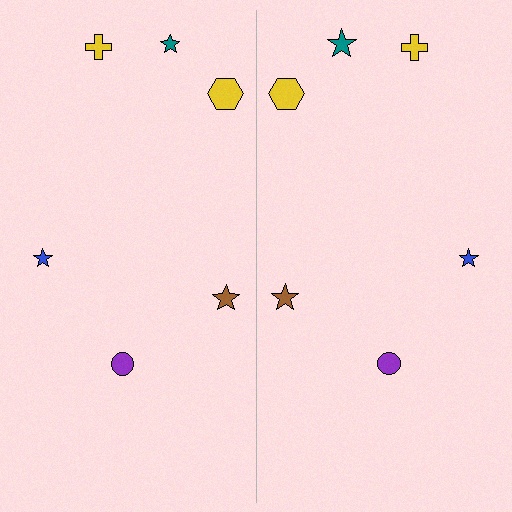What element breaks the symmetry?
The teal star on the right side has a different size than its mirror counterpart.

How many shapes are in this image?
There are 12 shapes in this image.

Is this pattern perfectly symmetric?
No, the pattern is not perfectly symmetric. The teal star on the right side has a different size than its mirror counterpart.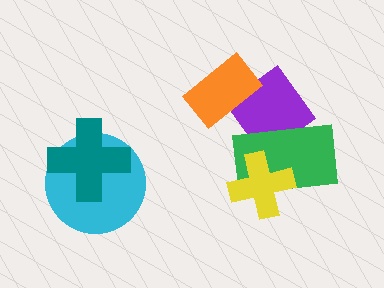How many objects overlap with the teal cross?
1 object overlaps with the teal cross.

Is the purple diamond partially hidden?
Yes, it is partially covered by another shape.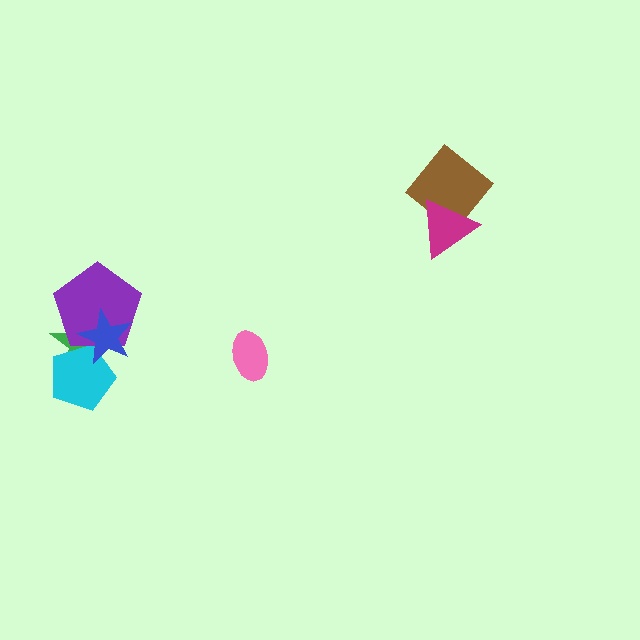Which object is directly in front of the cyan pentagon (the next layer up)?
The purple pentagon is directly in front of the cyan pentagon.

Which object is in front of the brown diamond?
The magenta triangle is in front of the brown diamond.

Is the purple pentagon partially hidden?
Yes, it is partially covered by another shape.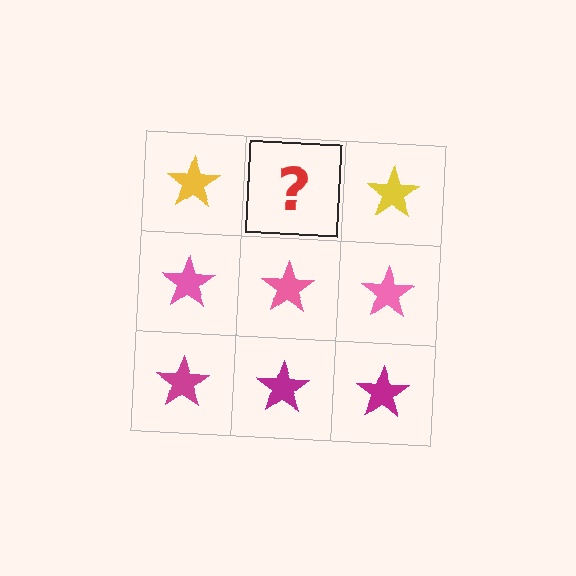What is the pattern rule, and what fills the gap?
The rule is that each row has a consistent color. The gap should be filled with a yellow star.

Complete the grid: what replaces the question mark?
The question mark should be replaced with a yellow star.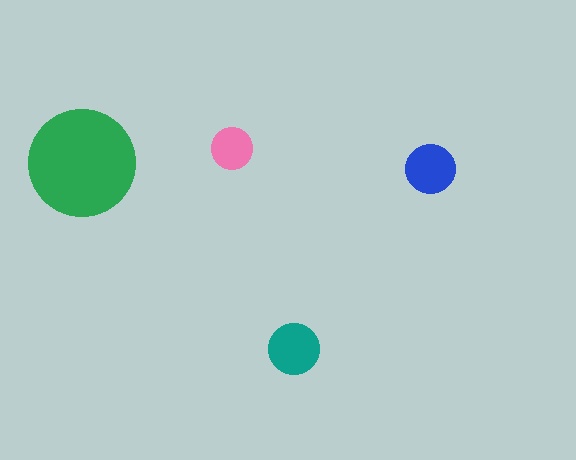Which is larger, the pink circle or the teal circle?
The teal one.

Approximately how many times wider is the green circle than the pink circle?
About 2.5 times wider.